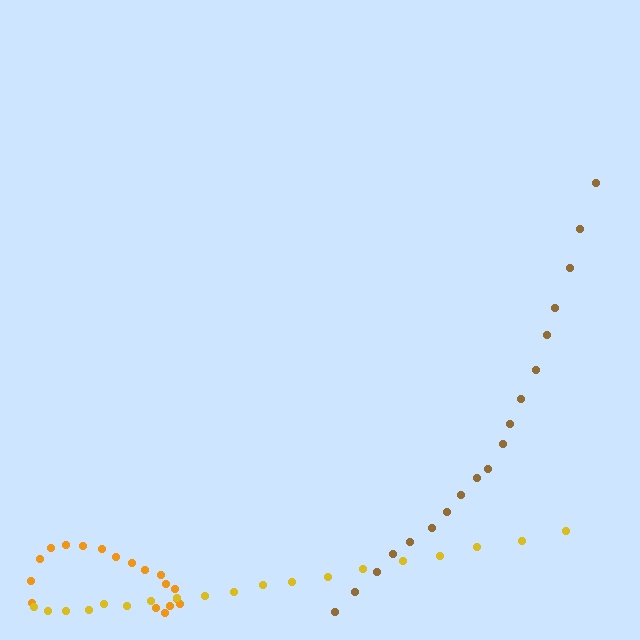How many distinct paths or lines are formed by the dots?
There are 3 distinct paths.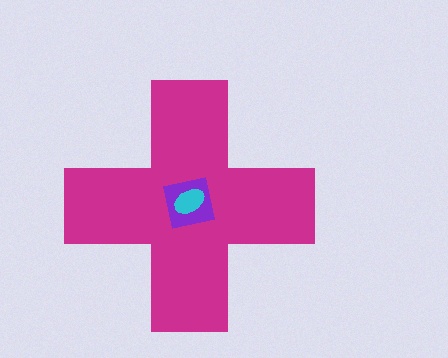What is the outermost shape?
The magenta cross.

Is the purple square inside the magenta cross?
Yes.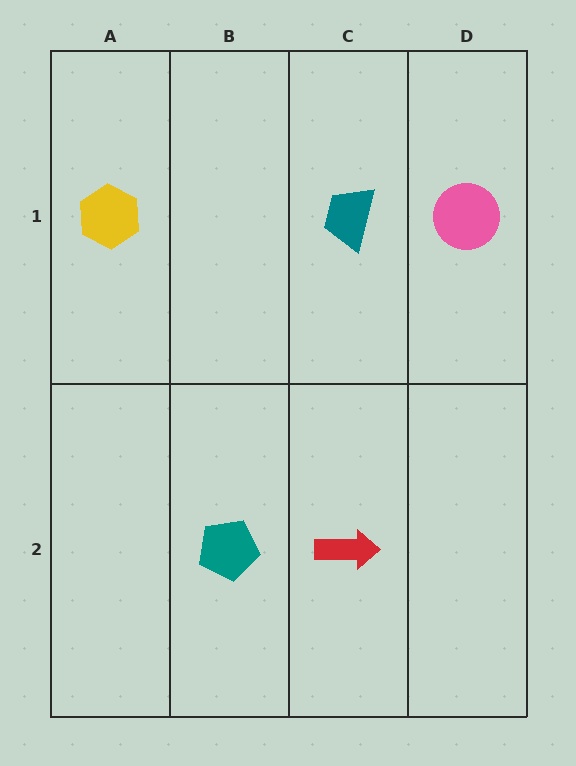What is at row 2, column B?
A teal pentagon.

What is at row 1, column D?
A pink circle.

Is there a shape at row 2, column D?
No, that cell is empty.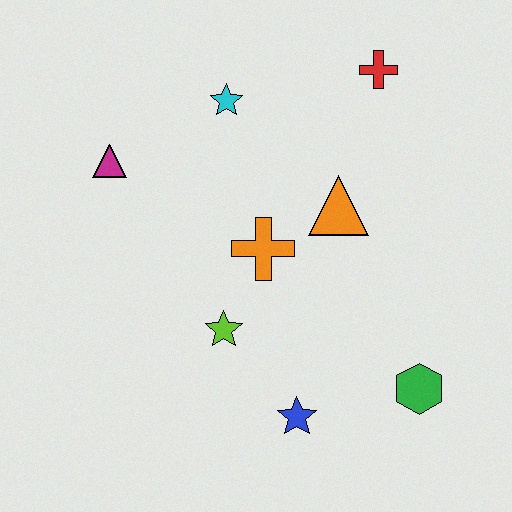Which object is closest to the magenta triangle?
The cyan star is closest to the magenta triangle.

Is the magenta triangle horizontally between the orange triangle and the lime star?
No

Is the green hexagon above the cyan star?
No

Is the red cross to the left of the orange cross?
No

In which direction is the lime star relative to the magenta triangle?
The lime star is below the magenta triangle.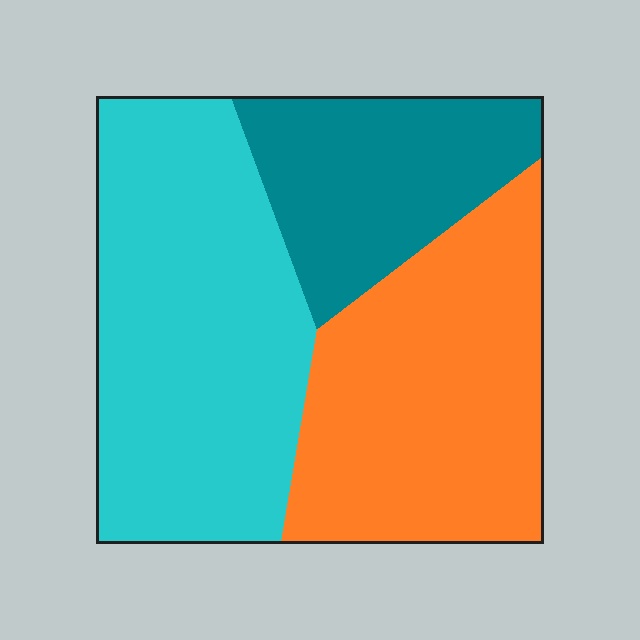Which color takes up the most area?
Cyan, at roughly 40%.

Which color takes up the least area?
Teal, at roughly 20%.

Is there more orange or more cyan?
Cyan.